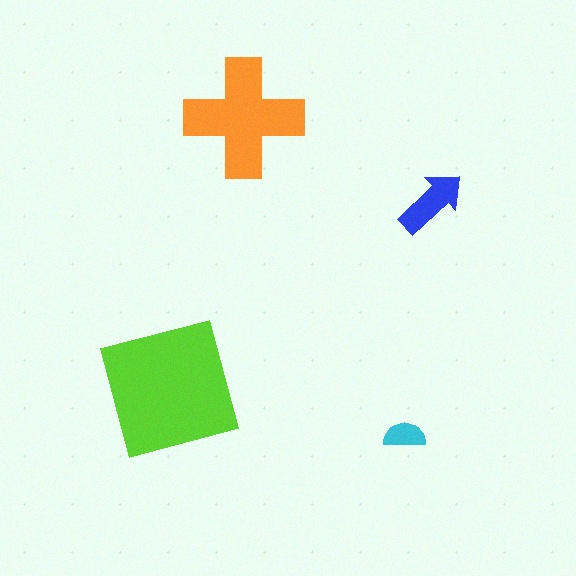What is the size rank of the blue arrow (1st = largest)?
3rd.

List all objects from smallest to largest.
The cyan semicircle, the blue arrow, the orange cross, the lime square.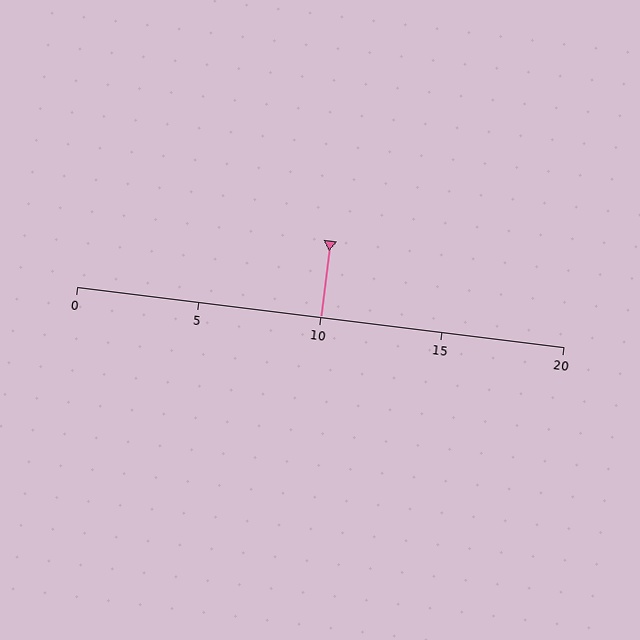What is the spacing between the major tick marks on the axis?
The major ticks are spaced 5 apart.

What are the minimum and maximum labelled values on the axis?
The axis runs from 0 to 20.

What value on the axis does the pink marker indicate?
The marker indicates approximately 10.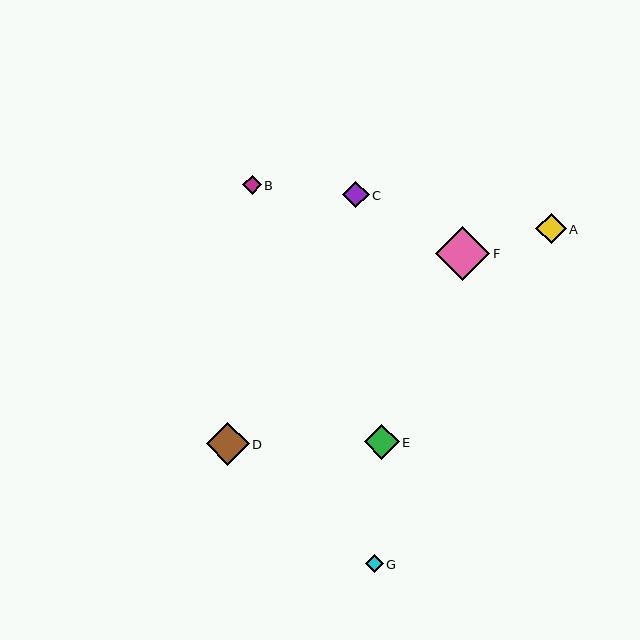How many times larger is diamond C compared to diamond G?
Diamond C is approximately 1.5 times the size of diamond G.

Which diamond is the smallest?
Diamond G is the smallest with a size of approximately 18 pixels.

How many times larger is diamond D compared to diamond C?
Diamond D is approximately 1.6 times the size of diamond C.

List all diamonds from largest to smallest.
From largest to smallest: F, D, E, A, C, B, G.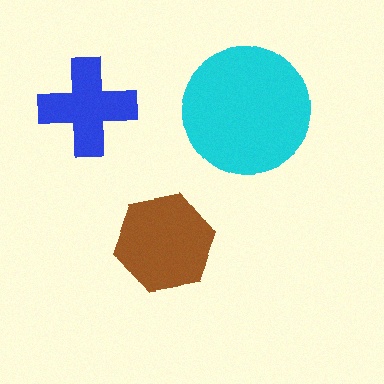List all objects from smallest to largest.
The blue cross, the brown hexagon, the cyan circle.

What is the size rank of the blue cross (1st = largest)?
3rd.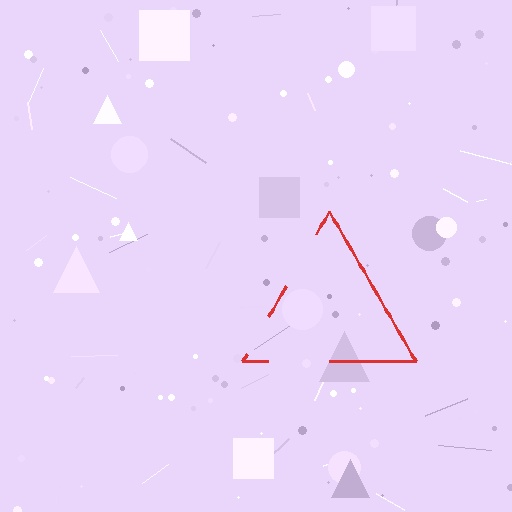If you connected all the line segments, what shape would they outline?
They would outline a triangle.